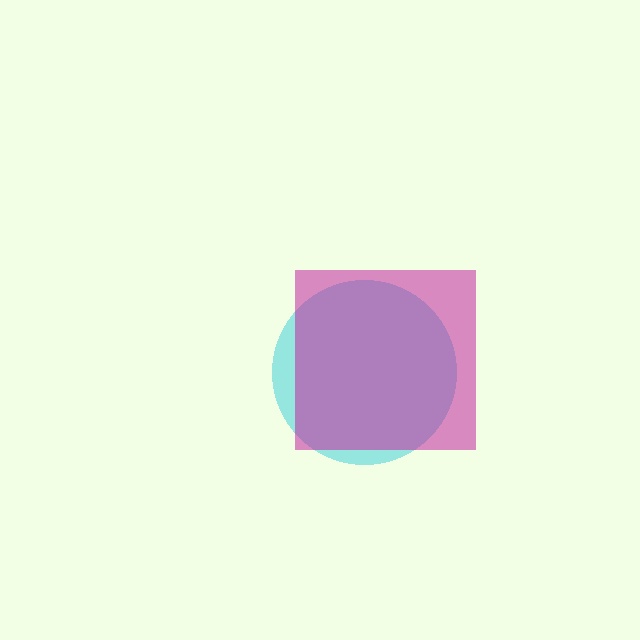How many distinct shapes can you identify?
There are 2 distinct shapes: a cyan circle, a magenta square.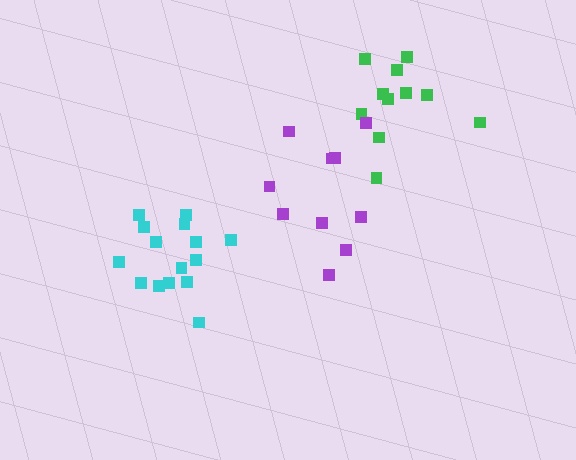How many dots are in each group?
Group 1: 11 dots, Group 2: 10 dots, Group 3: 15 dots (36 total).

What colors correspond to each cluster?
The clusters are colored: green, purple, cyan.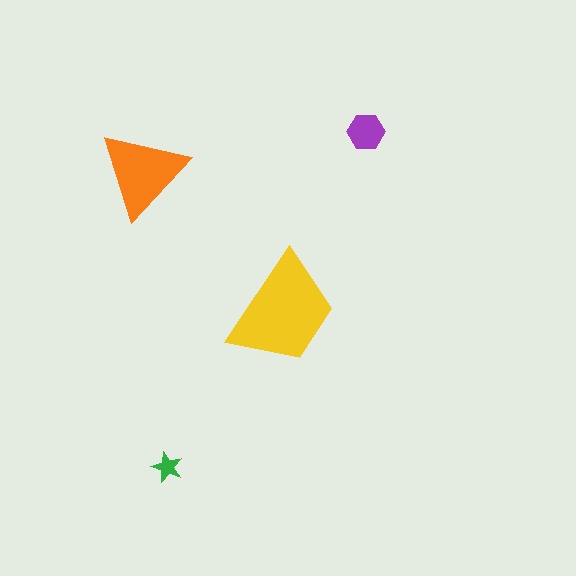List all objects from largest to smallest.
The yellow trapezoid, the orange triangle, the purple hexagon, the green star.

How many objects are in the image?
There are 4 objects in the image.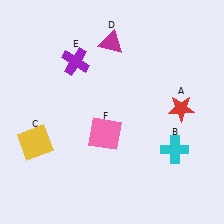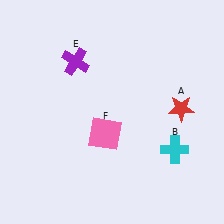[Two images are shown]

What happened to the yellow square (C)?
The yellow square (C) was removed in Image 2. It was in the bottom-left area of Image 1.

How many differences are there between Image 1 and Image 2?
There are 2 differences between the two images.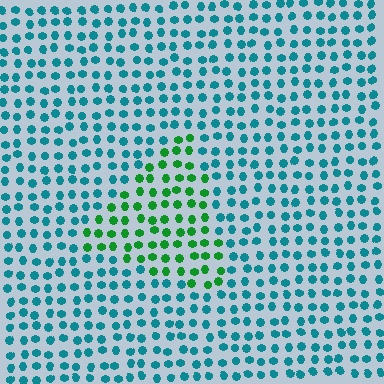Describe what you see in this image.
The image is filled with small teal elements in a uniform arrangement. A triangle-shaped region is visible where the elements are tinted to a slightly different hue, forming a subtle color boundary.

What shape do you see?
I see a triangle.